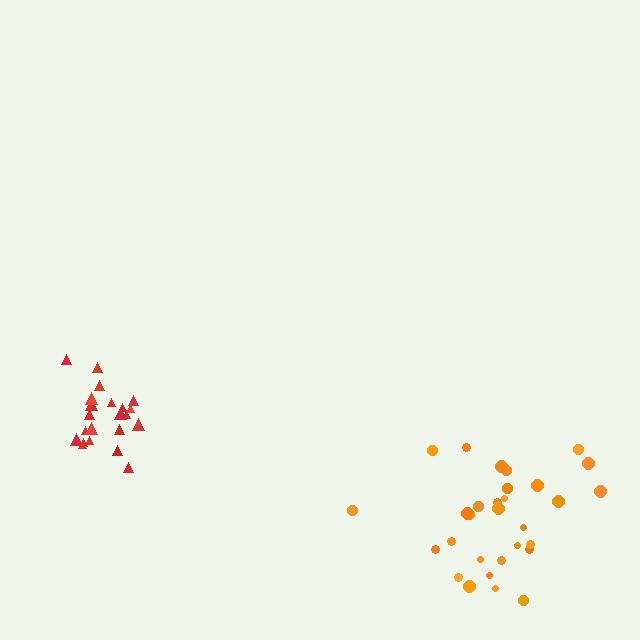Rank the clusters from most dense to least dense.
red, orange.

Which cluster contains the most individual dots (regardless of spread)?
Orange (30).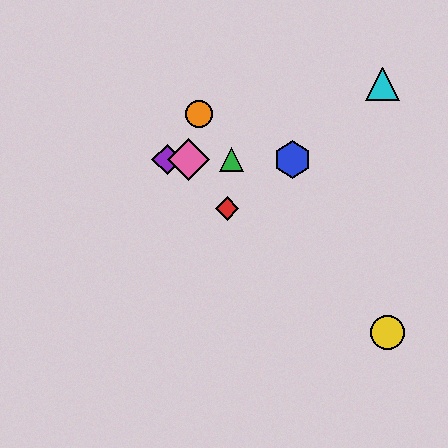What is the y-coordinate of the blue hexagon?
The blue hexagon is at y≈160.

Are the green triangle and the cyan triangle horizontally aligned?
No, the green triangle is at y≈160 and the cyan triangle is at y≈84.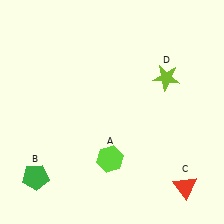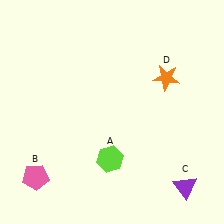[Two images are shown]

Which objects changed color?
B changed from green to pink. C changed from red to purple. D changed from lime to orange.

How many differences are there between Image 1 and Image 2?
There are 3 differences between the two images.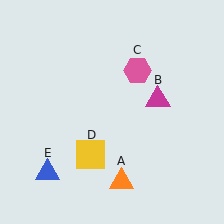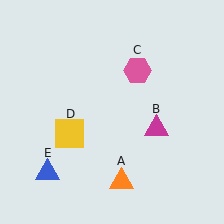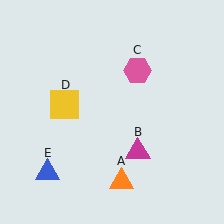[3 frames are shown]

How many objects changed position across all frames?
2 objects changed position: magenta triangle (object B), yellow square (object D).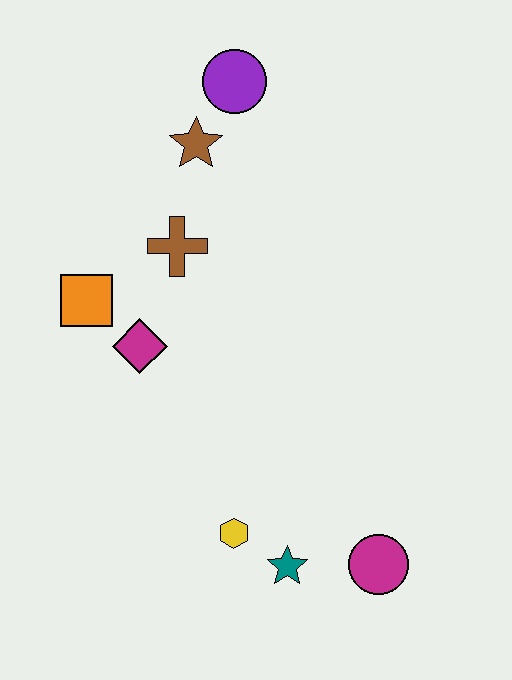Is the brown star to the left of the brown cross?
No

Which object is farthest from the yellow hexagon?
The purple circle is farthest from the yellow hexagon.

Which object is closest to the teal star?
The yellow hexagon is closest to the teal star.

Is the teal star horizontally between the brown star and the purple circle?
No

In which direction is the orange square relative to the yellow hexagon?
The orange square is above the yellow hexagon.